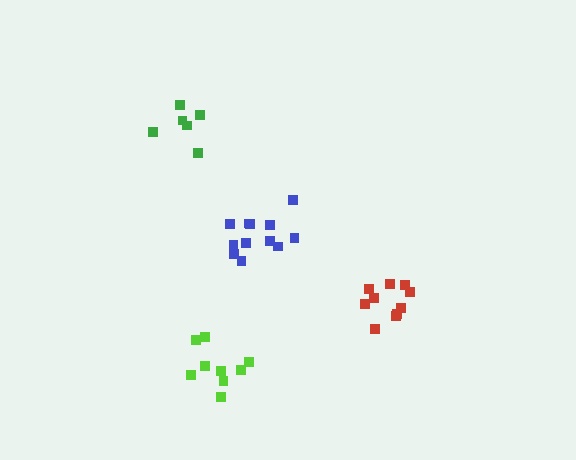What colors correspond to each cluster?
The clusters are colored: lime, blue, green, red.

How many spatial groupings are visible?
There are 4 spatial groupings.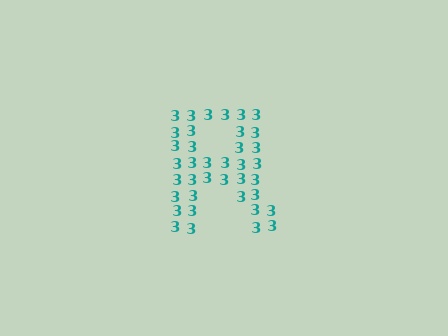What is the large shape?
The large shape is the letter R.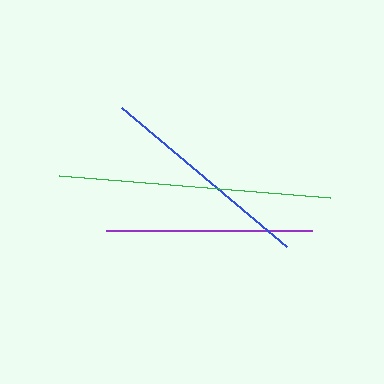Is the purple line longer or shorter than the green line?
The green line is longer than the purple line.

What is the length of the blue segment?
The blue segment is approximately 215 pixels long.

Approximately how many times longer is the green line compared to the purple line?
The green line is approximately 1.3 times the length of the purple line.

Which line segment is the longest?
The green line is the longest at approximately 272 pixels.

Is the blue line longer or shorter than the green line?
The green line is longer than the blue line.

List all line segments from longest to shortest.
From longest to shortest: green, blue, purple.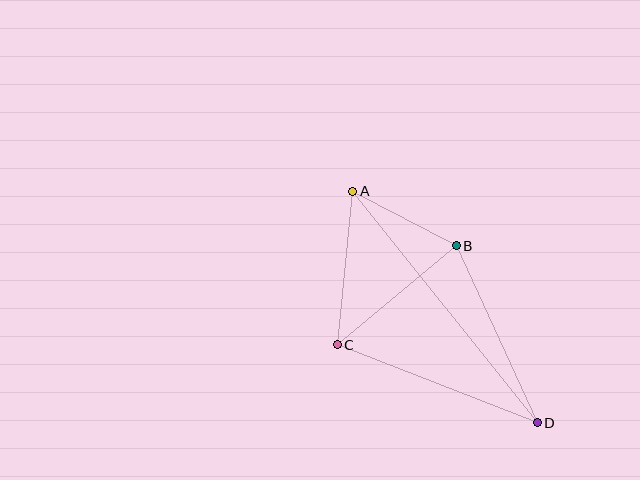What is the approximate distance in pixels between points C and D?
The distance between C and D is approximately 214 pixels.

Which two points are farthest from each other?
Points A and D are farthest from each other.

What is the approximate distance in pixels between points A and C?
The distance between A and C is approximately 154 pixels.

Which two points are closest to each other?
Points A and B are closest to each other.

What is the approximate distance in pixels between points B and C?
The distance between B and C is approximately 154 pixels.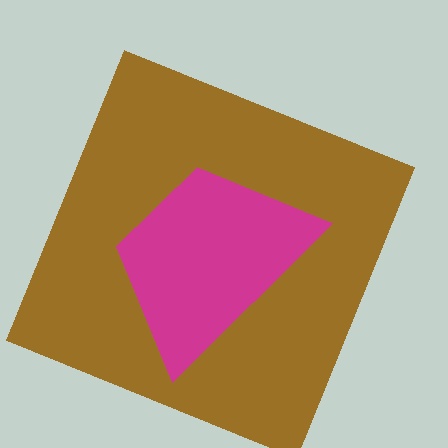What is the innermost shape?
The magenta trapezoid.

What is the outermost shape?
The brown square.